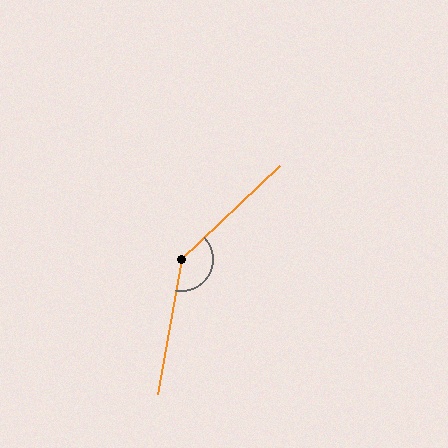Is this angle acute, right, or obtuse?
It is obtuse.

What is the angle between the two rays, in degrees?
Approximately 144 degrees.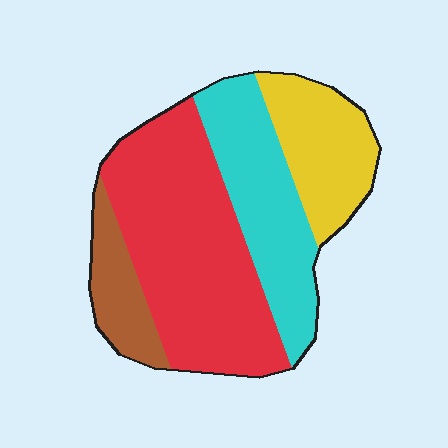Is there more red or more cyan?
Red.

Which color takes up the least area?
Brown, at roughly 10%.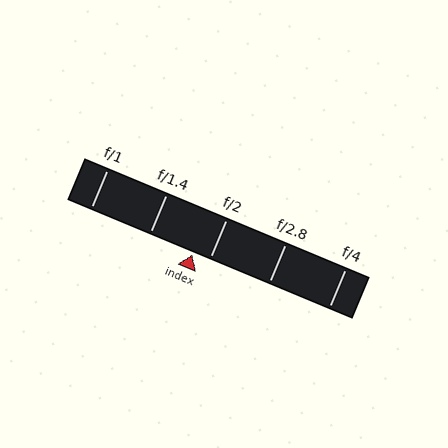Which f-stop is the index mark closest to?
The index mark is closest to f/2.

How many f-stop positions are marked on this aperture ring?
There are 5 f-stop positions marked.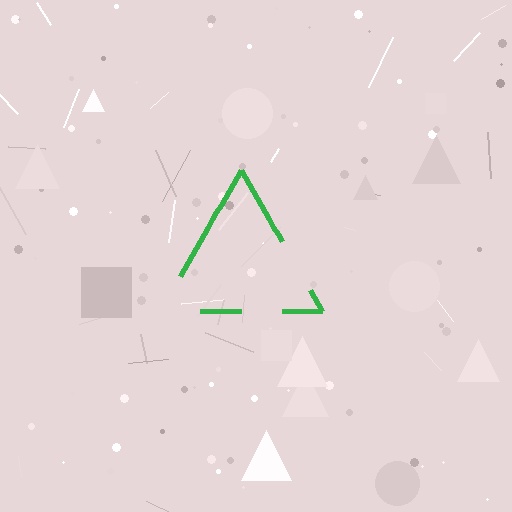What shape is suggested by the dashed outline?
The dashed outline suggests a triangle.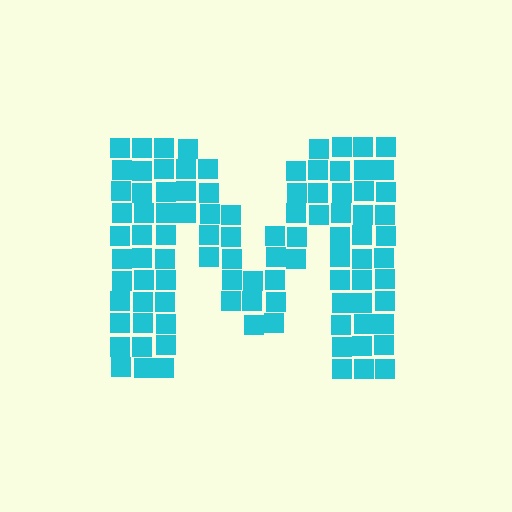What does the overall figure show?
The overall figure shows the letter M.